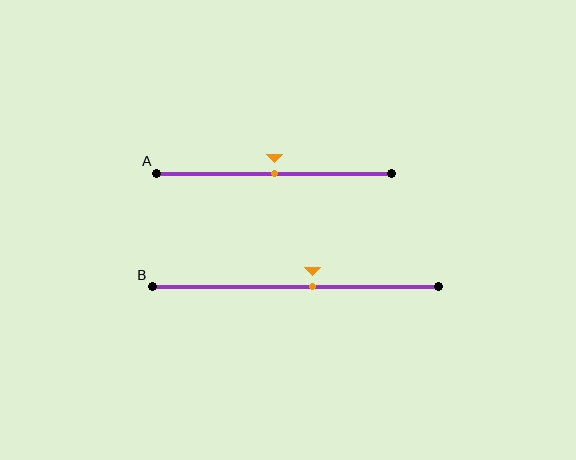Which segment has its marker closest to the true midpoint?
Segment A has its marker closest to the true midpoint.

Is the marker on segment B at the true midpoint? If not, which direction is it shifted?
No, the marker on segment B is shifted to the right by about 6% of the segment length.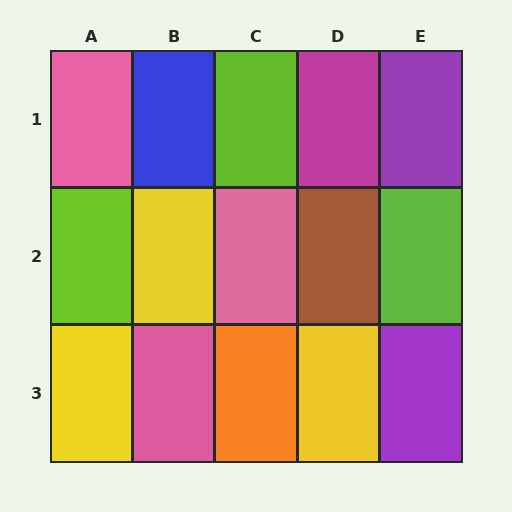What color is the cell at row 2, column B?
Yellow.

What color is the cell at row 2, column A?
Lime.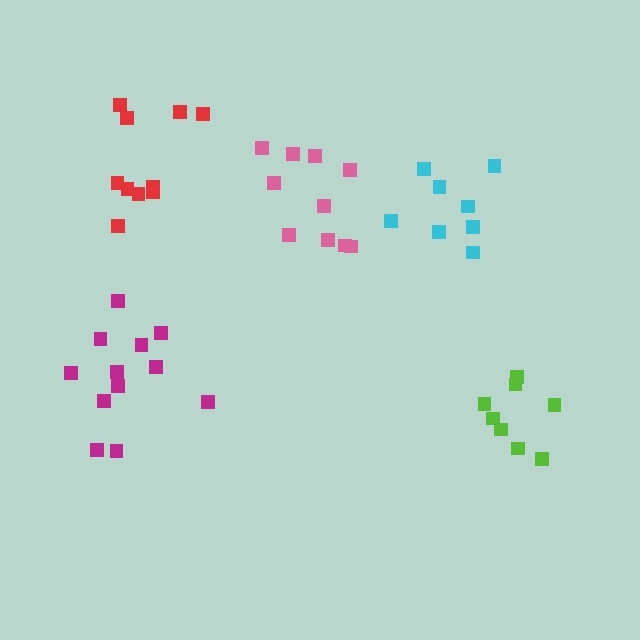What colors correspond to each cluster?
The clusters are colored: magenta, red, pink, lime, cyan.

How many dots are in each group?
Group 1: 12 dots, Group 2: 10 dots, Group 3: 10 dots, Group 4: 8 dots, Group 5: 8 dots (48 total).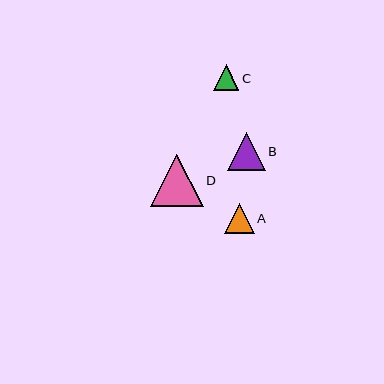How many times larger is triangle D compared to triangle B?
Triangle D is approximately 1.4 times the size of triangle B.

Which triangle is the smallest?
Triangle C is the smallest with a size of approximately 26 pixels.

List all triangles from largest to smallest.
From largest to smallest: D, B, A, C.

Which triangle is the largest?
Triangle D is the largest with a size of approximately 53 pixels.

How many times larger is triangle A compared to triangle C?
Triangle A is approximately 1.2 times the size of triangle C.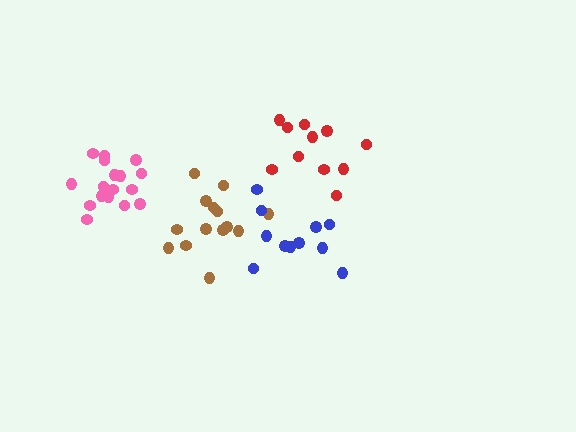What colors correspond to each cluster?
The clusters are colored: pink, brown, blue, red.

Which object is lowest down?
The blue cluster is bottommost.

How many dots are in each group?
Group 1: 17 dots, Group 2: 14 dots, Group 3: 11 dots, Group 4: 11 dots (53 total).